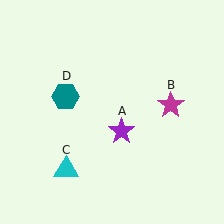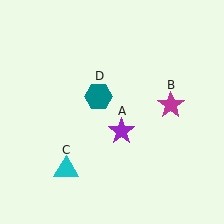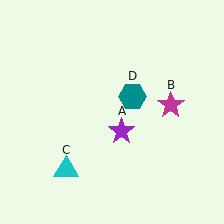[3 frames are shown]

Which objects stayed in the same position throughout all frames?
Purple star (object A) and magenta star (object B) and cyan triangle (object C) remained stationary.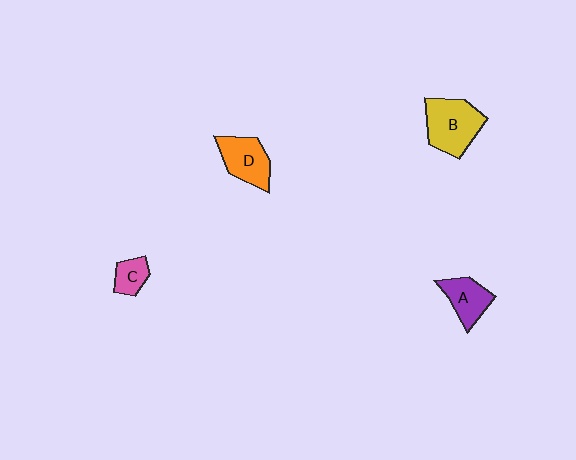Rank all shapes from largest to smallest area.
From largest to smallest: B (yellow), D (orange), A (purple), C (pink).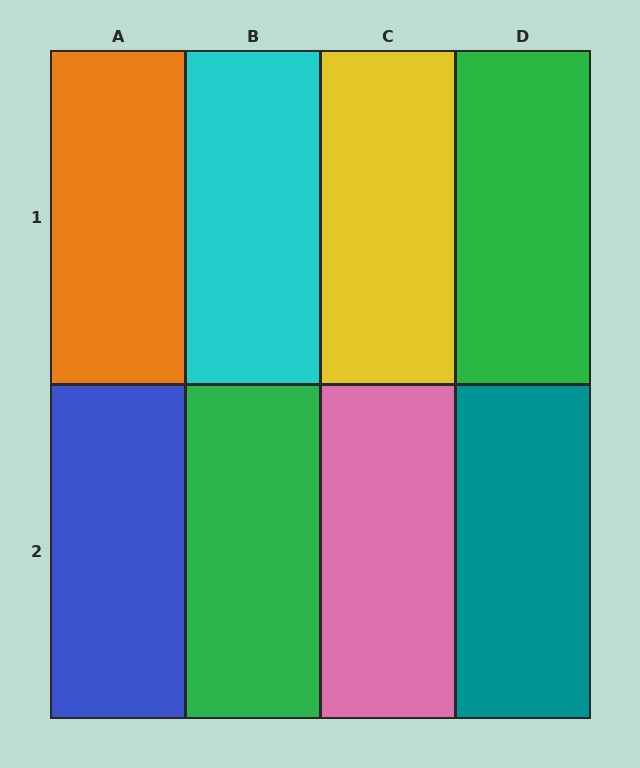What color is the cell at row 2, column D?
Teal.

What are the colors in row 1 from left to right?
Orange, cyan, yellow, green.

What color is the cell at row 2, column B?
Green.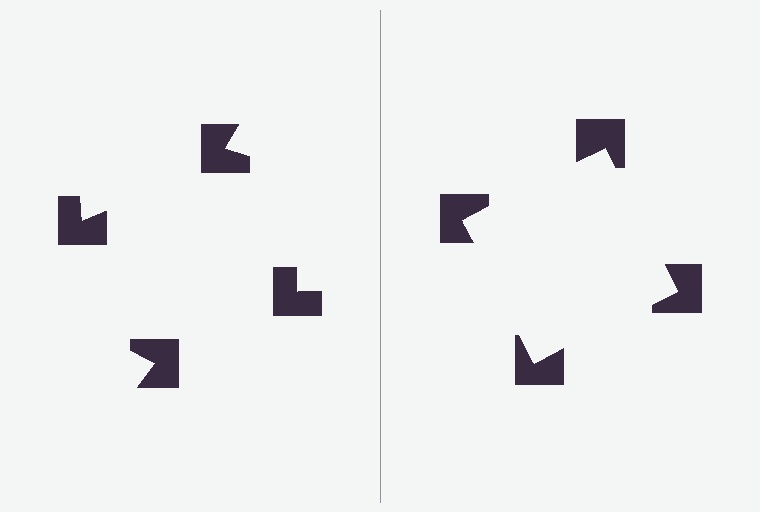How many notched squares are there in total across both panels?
8 — 4 on each side.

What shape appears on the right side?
An illusory square.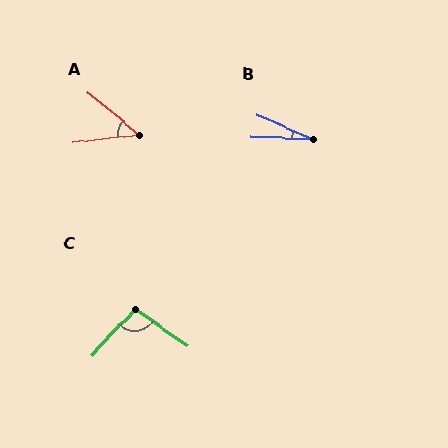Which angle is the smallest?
B, at approximately 20 degrees.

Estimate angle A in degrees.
Approximately 47 degrees.